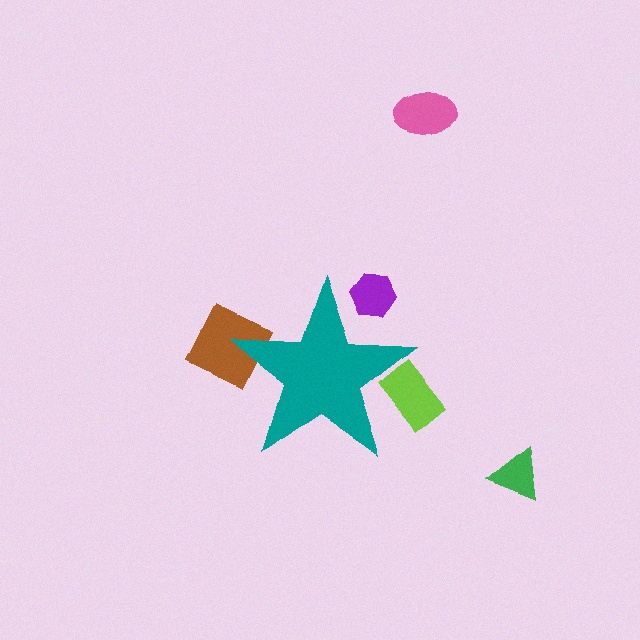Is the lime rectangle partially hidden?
Yes, the lime rectangle is partially hidden behind the teal star.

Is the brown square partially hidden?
Yes, the brown square is partially hidden behind the teal star.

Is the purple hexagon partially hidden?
Yes, the purple hexagon is partially hidden behind the teal star.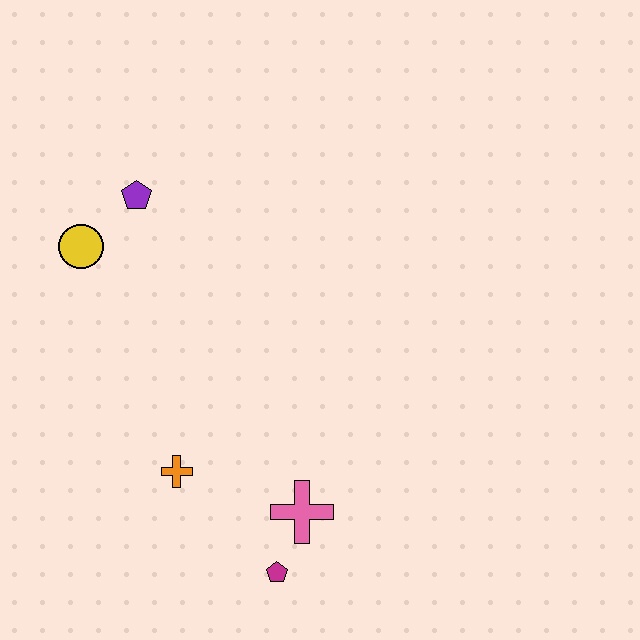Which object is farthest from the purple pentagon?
The magenta pentagon is farthest from the purple pentagon.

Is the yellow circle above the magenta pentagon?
Yes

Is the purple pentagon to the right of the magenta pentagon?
No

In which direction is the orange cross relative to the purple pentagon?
The orange cross is below the purple pentagon.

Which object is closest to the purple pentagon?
The yellow circle is closest to the purple pentagon.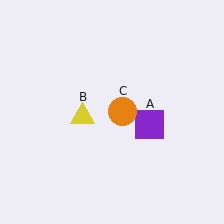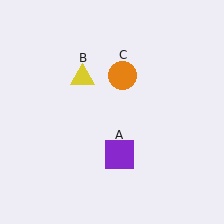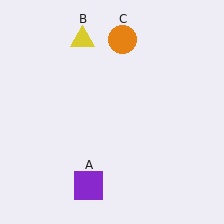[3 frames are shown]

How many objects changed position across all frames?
3 objects changed position: purple square (object A), yellow triangle (object B), orange circle (object C).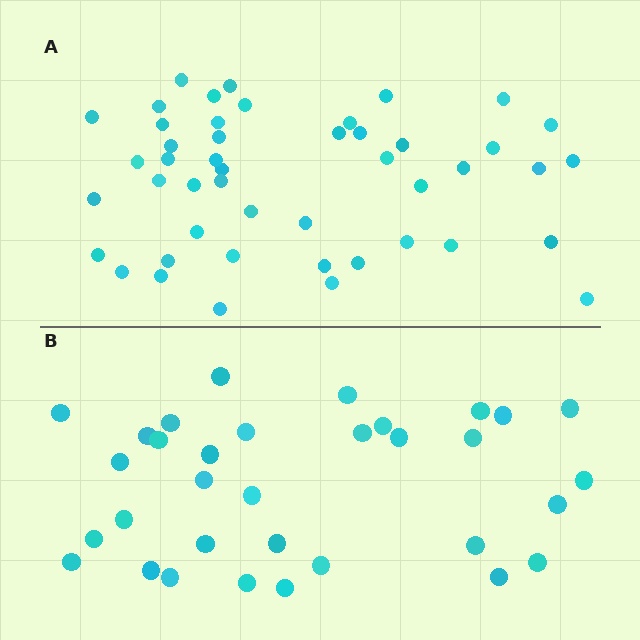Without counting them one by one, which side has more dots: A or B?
Region A (the top region) has more dots.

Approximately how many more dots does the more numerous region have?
Region A has approximately 15 more dots than region B.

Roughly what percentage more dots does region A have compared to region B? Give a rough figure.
About 40% more.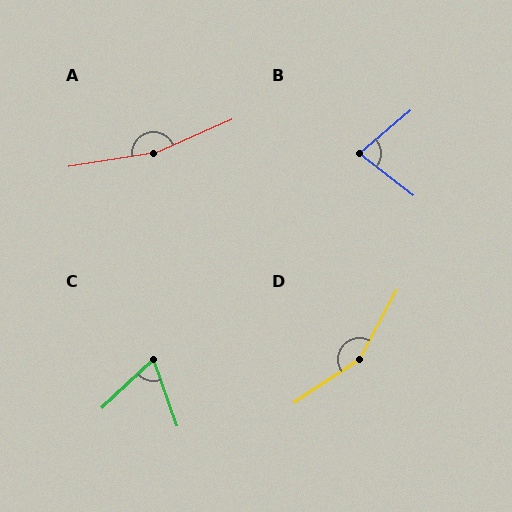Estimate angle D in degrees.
Approximately 152 degrees.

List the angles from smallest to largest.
C (66°), B (79°), D (152°), A (166°).